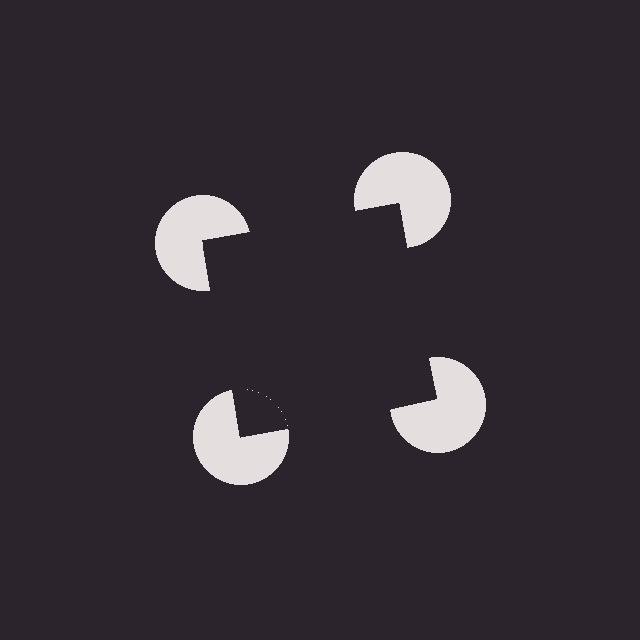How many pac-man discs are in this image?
There are 4 — one at each vertex of the illusory square.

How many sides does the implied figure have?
4 sides.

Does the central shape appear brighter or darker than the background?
It typically appears slightly darker than the background, even though no actual brightness change is drawn.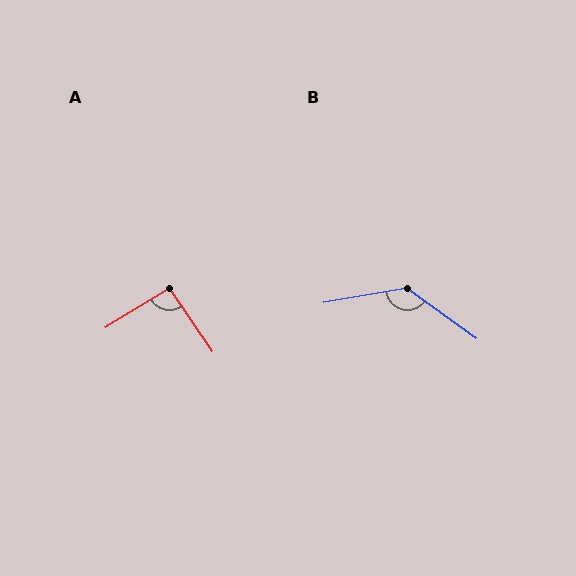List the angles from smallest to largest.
A (93°), B (134°).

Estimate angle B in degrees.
Approximately 134 degrees.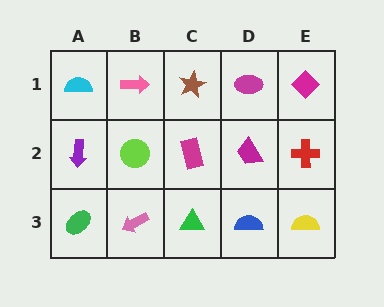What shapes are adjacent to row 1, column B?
A lime circle (row 2, column B), a cyan semicircle (row 1, column A), a brown star (row 1, column C).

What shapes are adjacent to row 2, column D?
A magenta ellipse (row 1, column D), a blue semicircle (row 3, column D), a magenta rectangle (row 2, column C), a red cross (row 2, column E).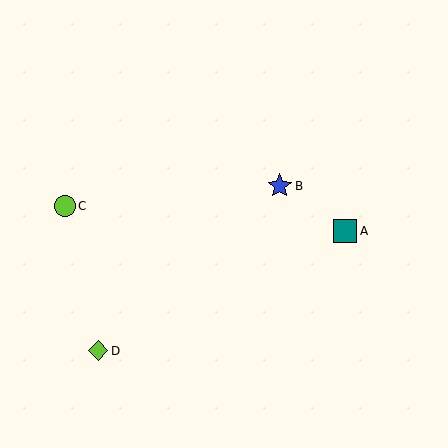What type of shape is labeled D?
Shape D is a lime diamond.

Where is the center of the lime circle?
The center of the lime circle is at (65, 206).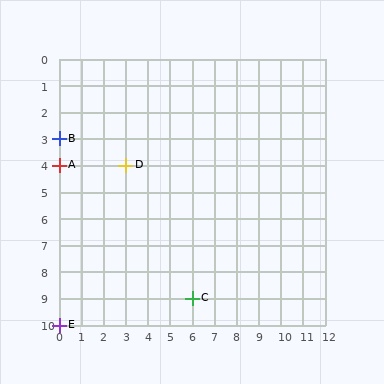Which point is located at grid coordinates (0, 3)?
Point B is at (0, 3).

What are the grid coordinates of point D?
Point D is at grid coordinates (3, 4).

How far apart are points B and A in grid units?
Points B and A are 1 row apart.